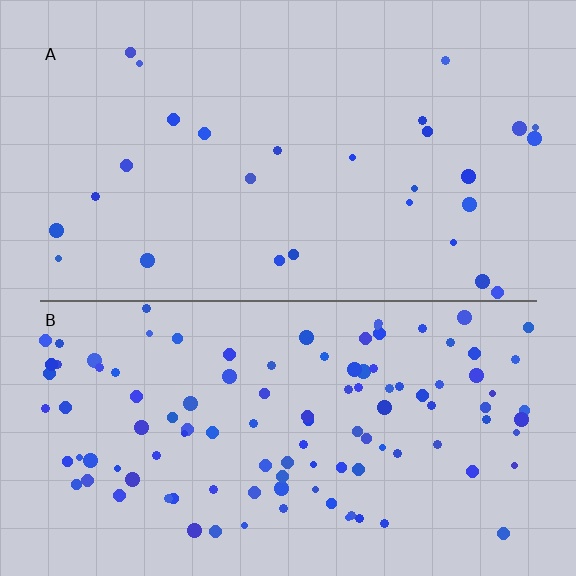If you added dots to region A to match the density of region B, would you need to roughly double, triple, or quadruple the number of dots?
Approximately quadruple.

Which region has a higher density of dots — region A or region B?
B (the bottom).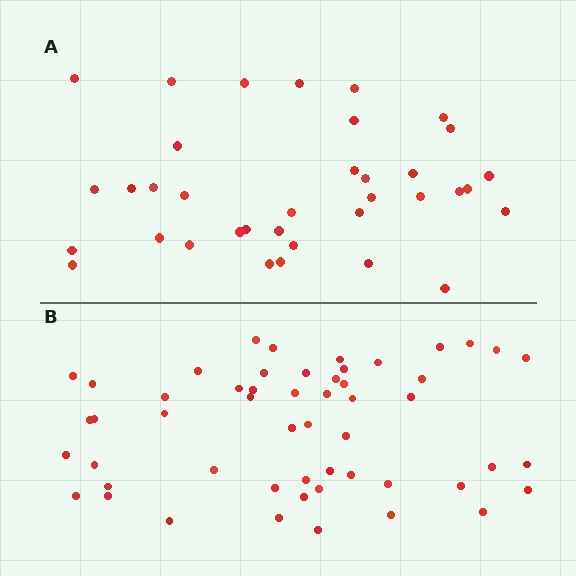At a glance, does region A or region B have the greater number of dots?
Region B (the bottom region) has more dots.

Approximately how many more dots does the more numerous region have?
Region B has approximately 15 more dots than region A.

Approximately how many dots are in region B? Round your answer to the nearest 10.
About 50 dots. (The exact count is 53, which rounds to 50.)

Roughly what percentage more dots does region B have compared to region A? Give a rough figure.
About 45% more.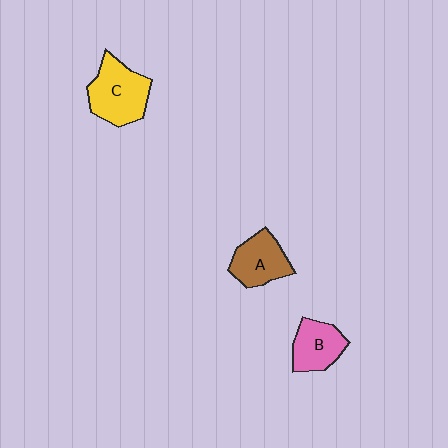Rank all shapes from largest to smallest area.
From largest to smallest: C (yellow), A (brown), B (pink).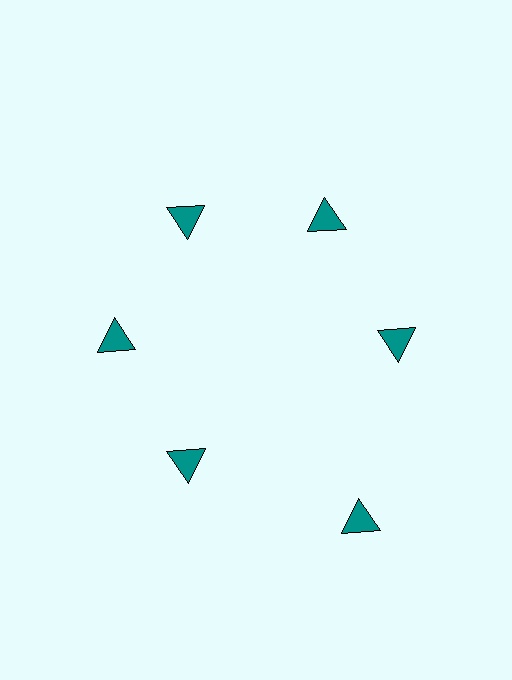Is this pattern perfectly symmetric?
No. The 6 teal triangles are arranged in a ring, but one element near the 5 o'clock position is pushed outward from the center, breaking the 6-fold rotational symmetry.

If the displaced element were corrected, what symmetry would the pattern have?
It would have 6-fold rotational symmetry — the pattern would map onto itself every 60 degrees.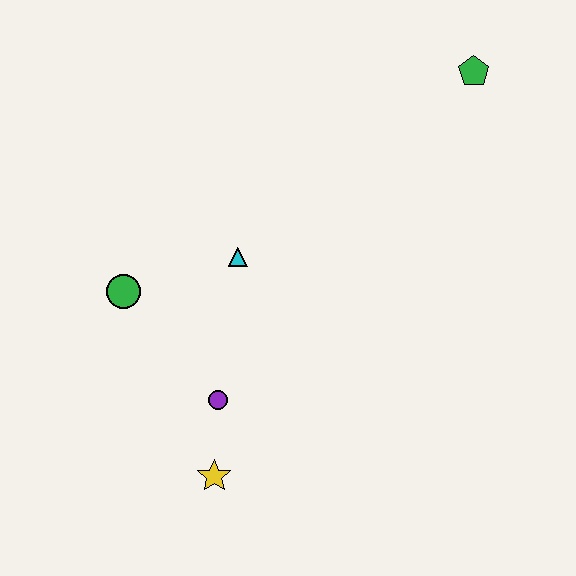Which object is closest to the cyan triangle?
The green circle is closest to the cyan triangle.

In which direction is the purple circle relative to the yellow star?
The purple circle is above the yellow star.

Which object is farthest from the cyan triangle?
The green pentagon is farthest from the cyan triangle.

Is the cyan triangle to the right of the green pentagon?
No